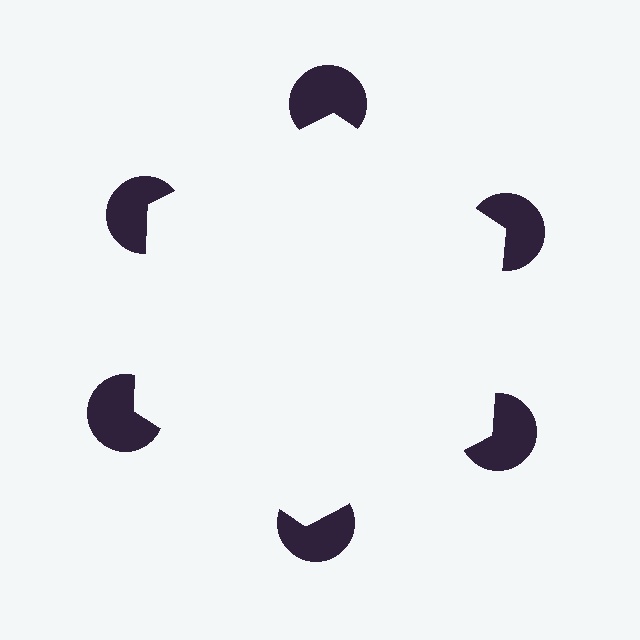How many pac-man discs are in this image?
There are 6 — one at each vertex of the illusory hexagon.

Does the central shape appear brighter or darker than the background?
It typically appears slightly brighter than the background, even though no actual brightness change is drawn.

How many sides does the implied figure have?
6 sides.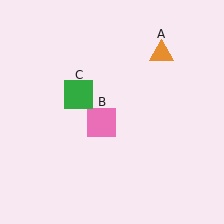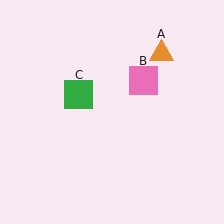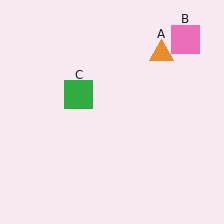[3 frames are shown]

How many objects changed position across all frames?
1 object changed position: pink square (object B).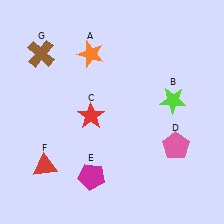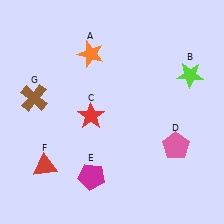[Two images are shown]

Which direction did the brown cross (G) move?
The brown cross (G) moved down.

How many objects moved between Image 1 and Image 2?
2 objects moved between the two images.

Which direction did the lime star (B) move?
The lime star (B) moved up.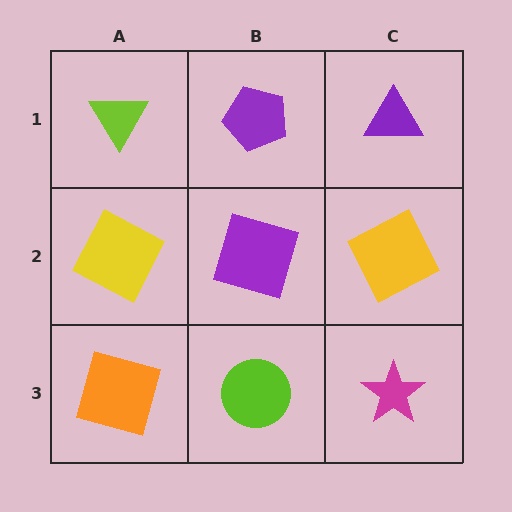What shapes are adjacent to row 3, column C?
A yellow square (row 2, column C), a lime circle (row 3, column B).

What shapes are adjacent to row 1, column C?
A yellow square (row 2, column C), a purple pentagon (row 1, column B).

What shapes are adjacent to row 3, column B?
A purple square (row 2, column B), an orange square (row 3, column A), a magenta star (row 3, column C).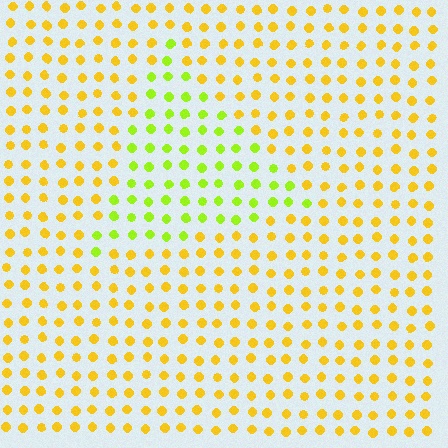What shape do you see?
I see a triangle.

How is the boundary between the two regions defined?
The boundary is defined purely by a slight shift in hue (about 39 degrees). Spacing, size, and orientation are identical on both sides.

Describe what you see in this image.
The image is filled with small yellow elements in a uniform arrangement. A triangle-shaped region is visible where the elements are tinted to a slightly different hue, forming a subtle color boundary.